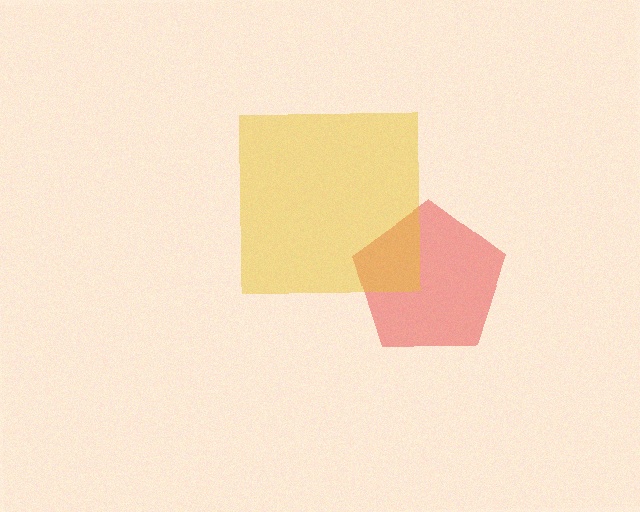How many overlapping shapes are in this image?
There are 2 overlapping shapes in the image.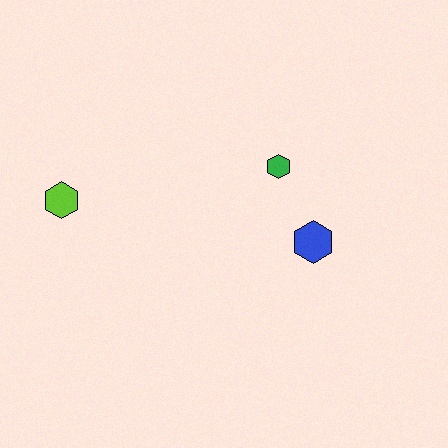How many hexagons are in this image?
There are 3 hexagons.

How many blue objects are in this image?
There is 1 blue object.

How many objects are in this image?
There are 3 objects.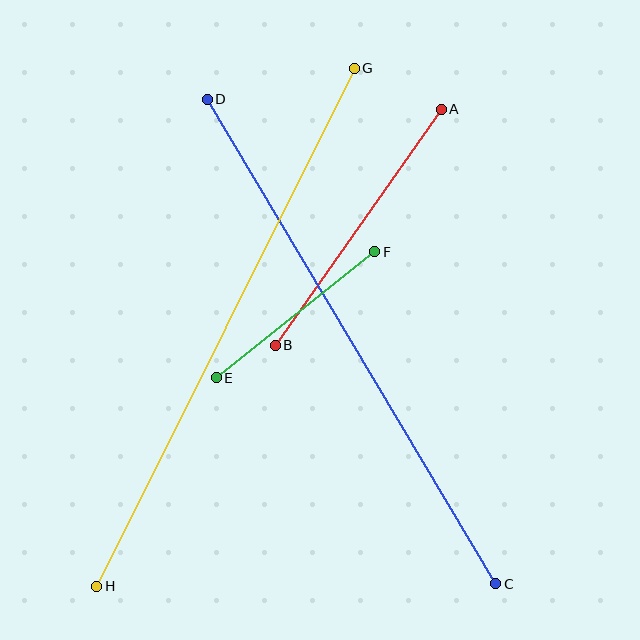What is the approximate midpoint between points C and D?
The midpoint is at approximately (352, 341) pixels.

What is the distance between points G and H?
The distance is approximately 578 pixels.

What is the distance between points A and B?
The distance is approximately 288 pixels.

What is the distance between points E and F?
The distance is approximately 203 pixels.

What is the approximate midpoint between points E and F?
The midpoint is at approximately (296, 315) pixels.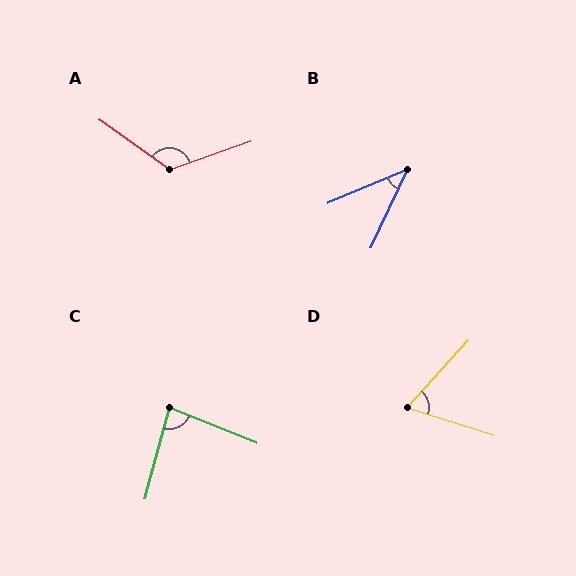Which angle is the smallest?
B, at approximately 43 degrees.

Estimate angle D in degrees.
Approximately 65 degrees.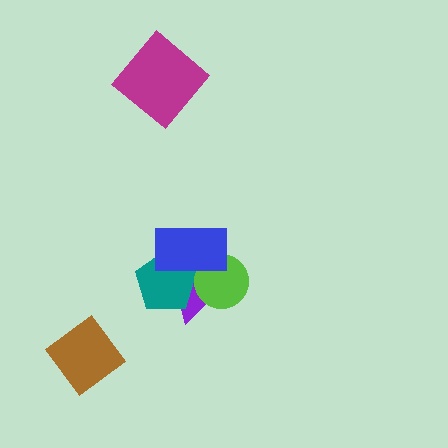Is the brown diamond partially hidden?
No, no other shape covers it.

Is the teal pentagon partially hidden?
Yes, it is partially covered by another shape.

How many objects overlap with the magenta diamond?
0 objects overlap with the magenta diamond.